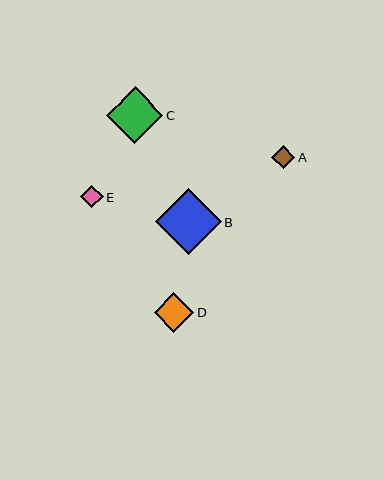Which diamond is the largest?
Diamond B is the largest with a size of approximately 66 pixels.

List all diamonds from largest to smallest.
From largest to smallest: B, C, D, A, E.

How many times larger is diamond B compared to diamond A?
Diamond B is approximately 2.8 times the size of diamond A.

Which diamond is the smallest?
Diamond E is the smallest with a size of approximately 23 pixels.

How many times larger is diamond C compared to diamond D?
Diamond C is approximately 1.5 times the size of diamond D.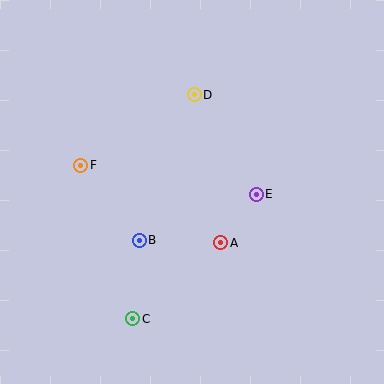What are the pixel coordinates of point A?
Point A is at (221, 243).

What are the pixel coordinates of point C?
Point C is at (133, 319).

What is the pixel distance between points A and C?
The distance between A and C is 116 pixels.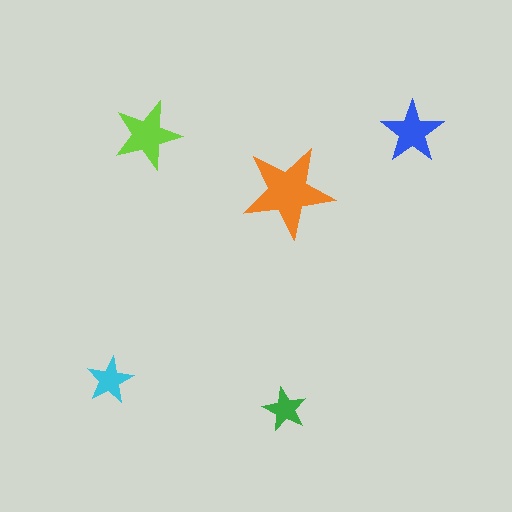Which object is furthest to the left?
The cyan star is leftmost.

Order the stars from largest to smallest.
the orange one, the lime one, the blue one, the cyan one, the green one.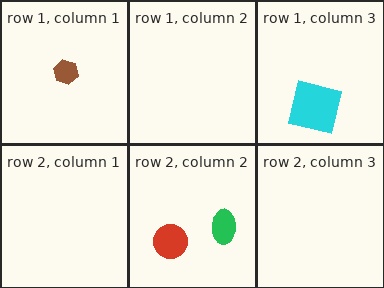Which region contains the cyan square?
The row 1, column 3 region.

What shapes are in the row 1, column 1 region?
The brown hexagon.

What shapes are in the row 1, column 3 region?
The cyan square.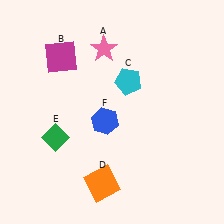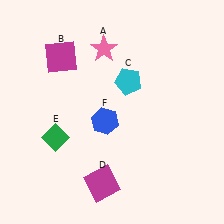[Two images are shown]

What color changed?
The square (D) changed from orange in Image 1 to magenta in Image 2.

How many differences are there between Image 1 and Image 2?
There is 1 difference between the two images.